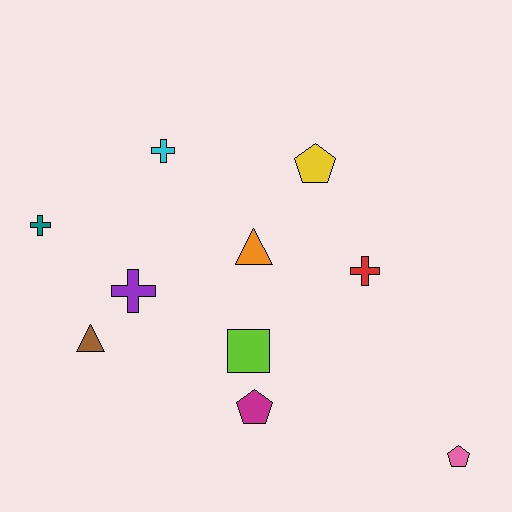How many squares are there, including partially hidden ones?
There is 1 square.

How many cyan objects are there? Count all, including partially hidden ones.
There is 1 cyan object.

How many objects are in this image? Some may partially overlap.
There are 10 objects.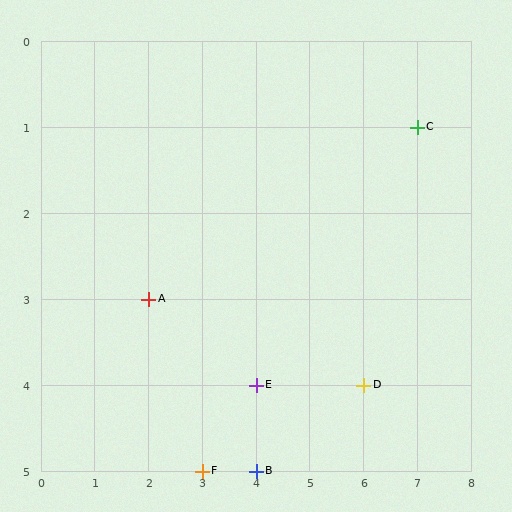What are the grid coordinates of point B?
Point B is at grid coordinates (4, 5).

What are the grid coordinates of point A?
Point A is at grid coordinates (2, 3).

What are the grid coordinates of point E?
Point E is at grid coordinates (4, 4).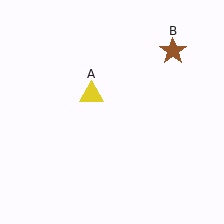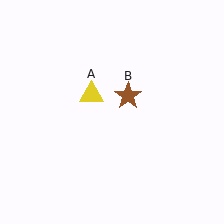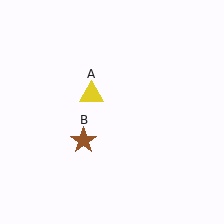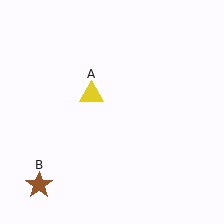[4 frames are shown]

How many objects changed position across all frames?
1 object changed position: brown star (object B).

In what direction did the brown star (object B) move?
The brown star (object B) moved down and to the left.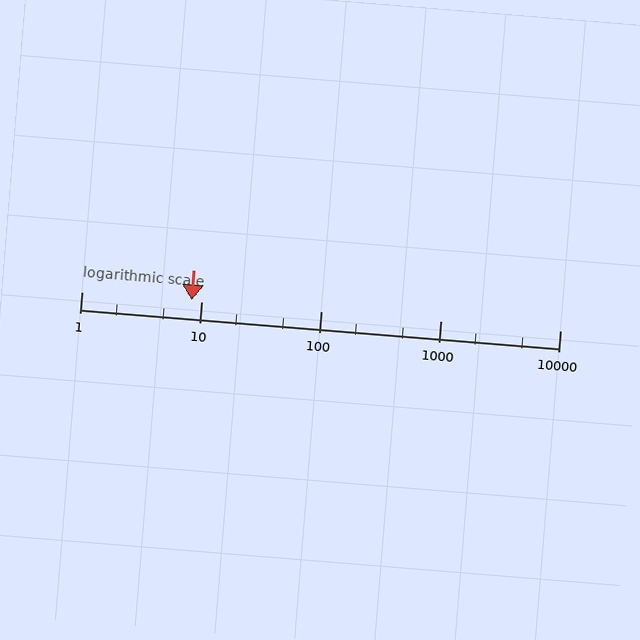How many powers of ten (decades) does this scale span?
The scale spans 4 decades, from 1 to 10000.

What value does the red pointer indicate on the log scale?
The pointer indicates approximately 8.3.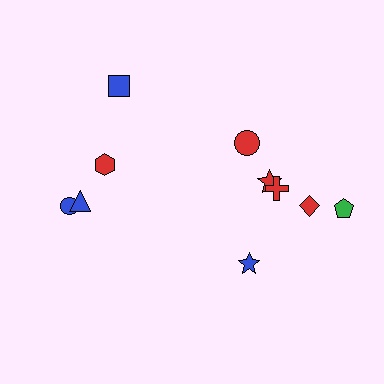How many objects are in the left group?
There are 4 objects.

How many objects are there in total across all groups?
There are 10 objects.